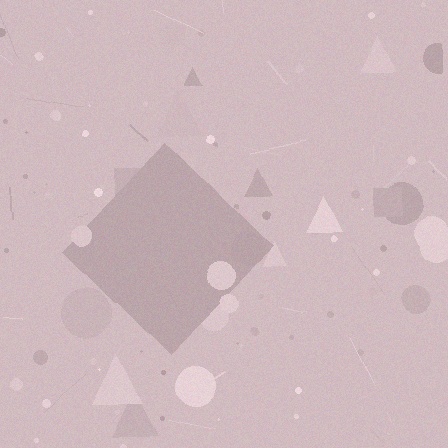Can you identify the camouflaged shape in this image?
The camouflaged shape is a diamond.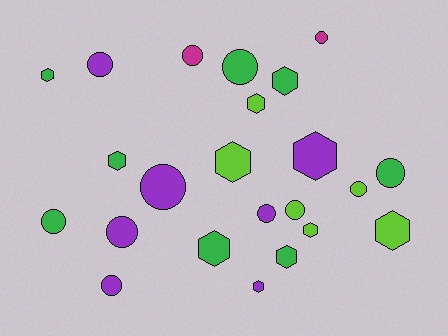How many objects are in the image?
There are 23 objects.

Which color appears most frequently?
Green, with 8 objects.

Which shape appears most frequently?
Circle, with 12 objects.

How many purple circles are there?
There are 5 purple circles.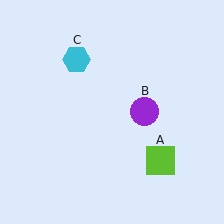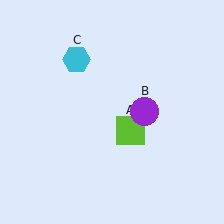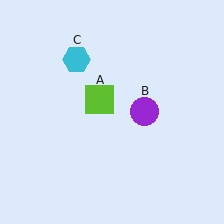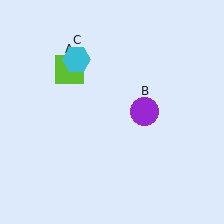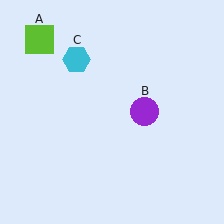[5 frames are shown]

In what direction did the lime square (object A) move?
The lime square (object A) moved up and to the left.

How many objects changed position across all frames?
1 object changed position: lime square (object A).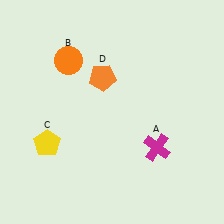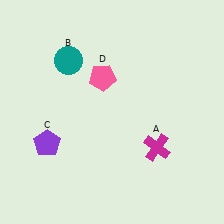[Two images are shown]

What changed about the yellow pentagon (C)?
In Image 1, C is yellow. In Image 2, it changed to purple.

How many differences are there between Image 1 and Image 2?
There are 3 differences between the two images.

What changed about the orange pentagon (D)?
In Image 1, D is orange. In Image 2, it changed to pink.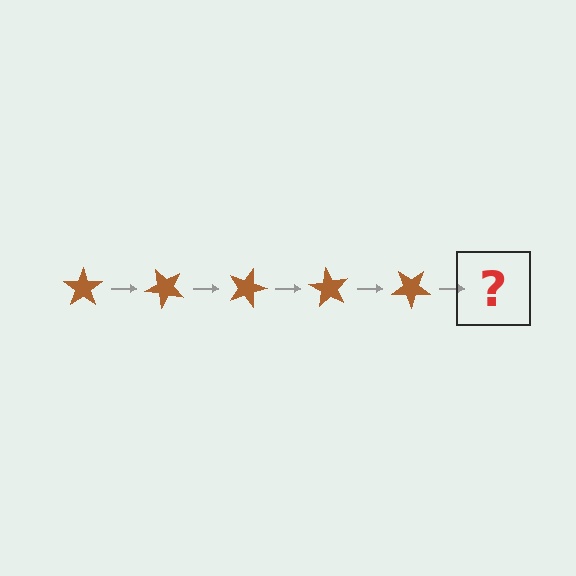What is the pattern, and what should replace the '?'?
The pattern is that the star rotates 45 degrees each step. The '?' should be a brown star rotated 225 degrees.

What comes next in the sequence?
The next element should be a brown star rotated 225 degrees.